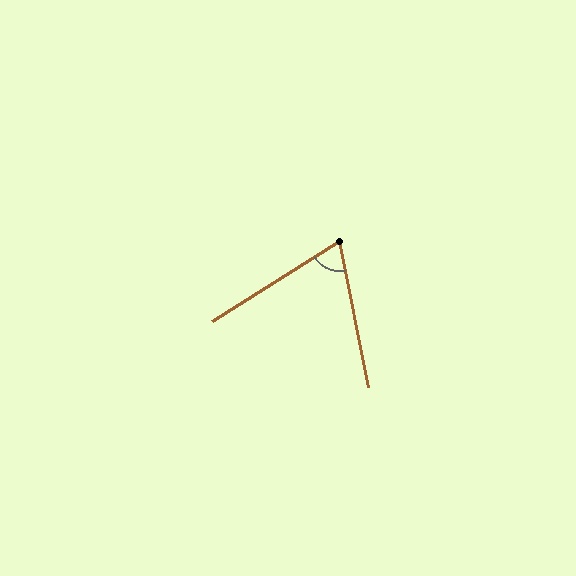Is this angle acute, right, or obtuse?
It is acute.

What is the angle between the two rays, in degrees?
Approximately 69 degrees.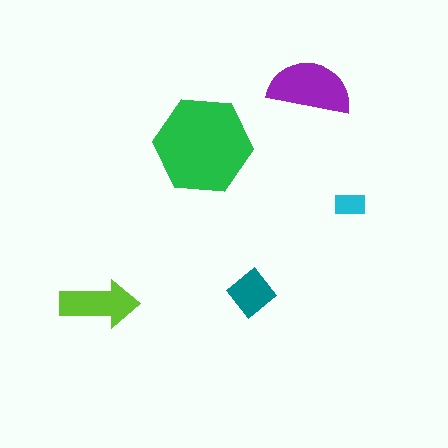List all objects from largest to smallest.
The green hexagon, the purple semicircle, the lime arrow, the teal diamond, the cyan rectangle.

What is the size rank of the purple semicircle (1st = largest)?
2nd.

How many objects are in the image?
There are 5 objects in the image.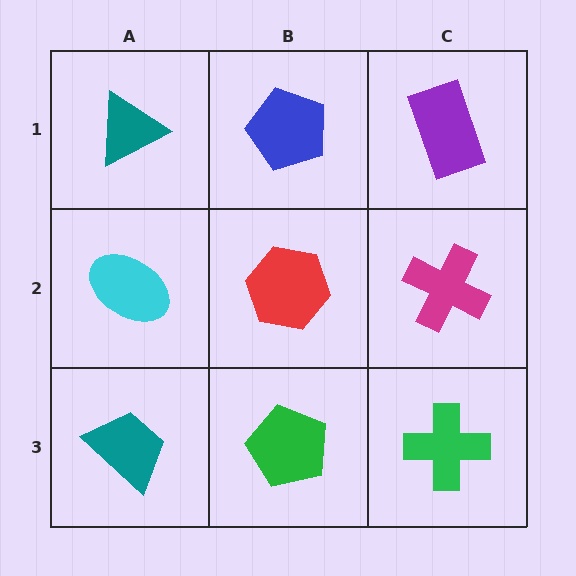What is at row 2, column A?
A cyan ellipse.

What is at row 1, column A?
A teal triangle.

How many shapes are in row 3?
3 shapes.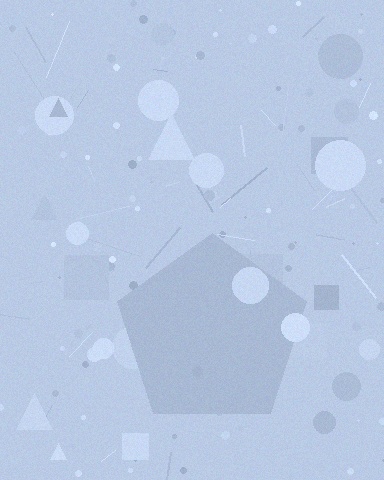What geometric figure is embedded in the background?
A pentagon is embedded in the background.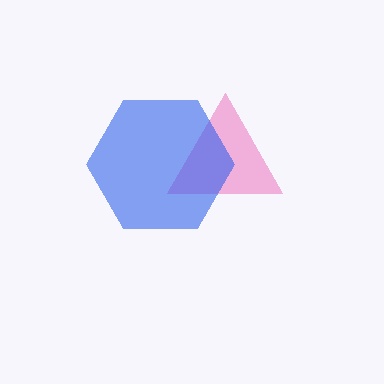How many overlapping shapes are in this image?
There are 2 overlapping shapes in the image.